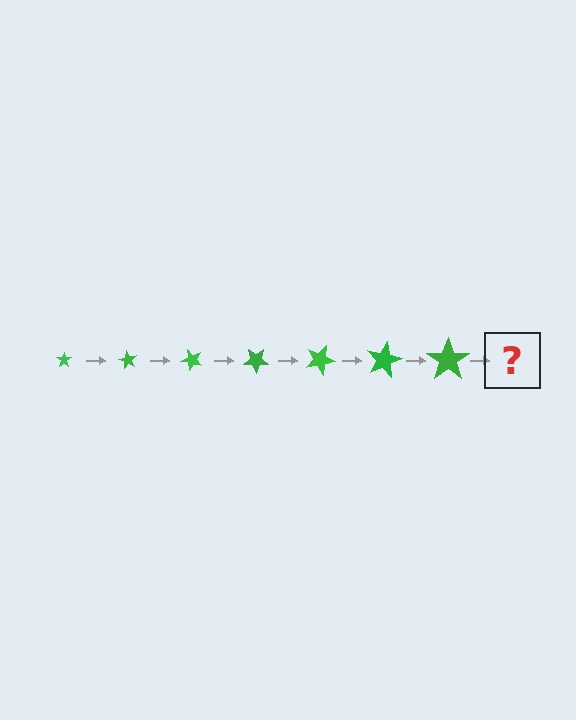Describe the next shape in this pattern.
It should be a star, larger than the previous one and rotated 420 degrees from the start.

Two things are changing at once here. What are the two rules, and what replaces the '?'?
The two rules are that the star grows larger each step and it rotates 60 degrees each step. The '?' should be a star, larger than the previous one and rotated 420 degrees from the start.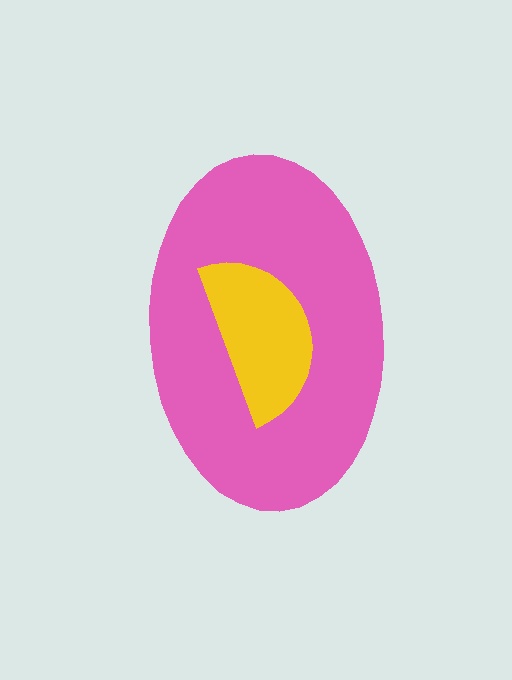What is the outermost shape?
The pink ellipse.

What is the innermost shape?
The yellow semicircle.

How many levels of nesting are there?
2.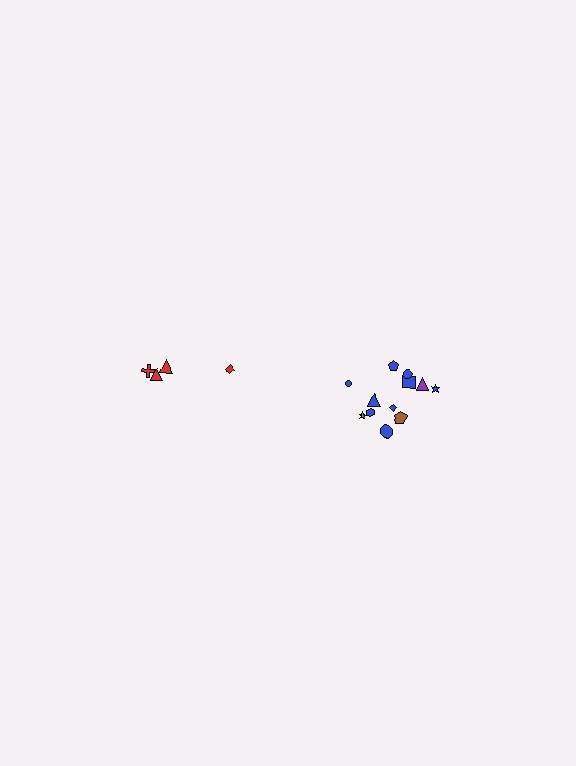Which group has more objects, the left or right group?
The right group.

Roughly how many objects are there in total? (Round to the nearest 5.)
Roughly 15 objects in total.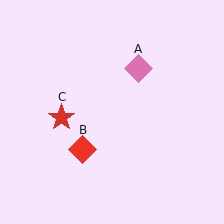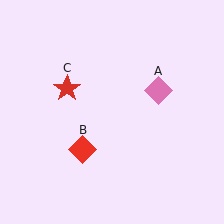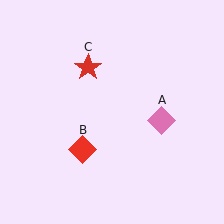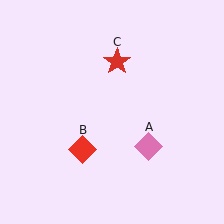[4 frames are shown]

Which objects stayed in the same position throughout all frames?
Red diamond (object B) remained stationary.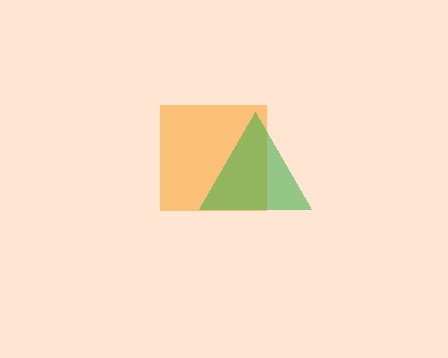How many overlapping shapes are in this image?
There are 2 overlapping shapes in the image.